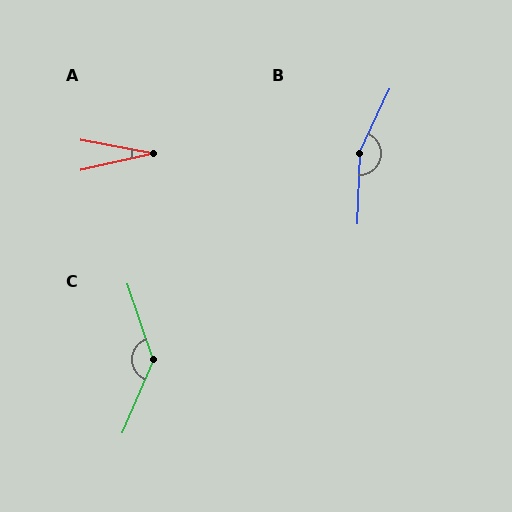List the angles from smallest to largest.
A (24°), C (138°), B (157°).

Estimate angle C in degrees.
Approximately 138 degrees.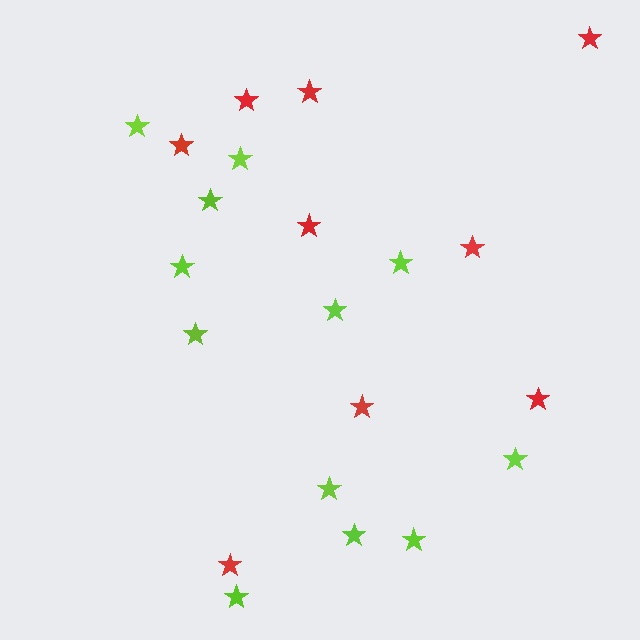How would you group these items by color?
There are 2 groups: one group of red stars (9) and one group of lime stars (12).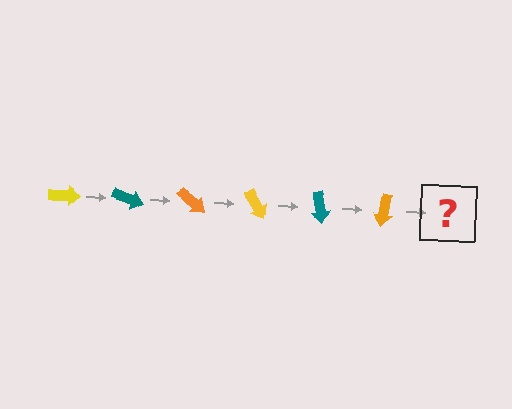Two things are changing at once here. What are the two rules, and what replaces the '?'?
The two rules are that it rotates 20 degrees each step and the color cycles through yellow, teal, and orange. The '?' should be a yellow arrow, rotated 120 degrees from the start.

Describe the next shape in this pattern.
It should be a yellow arrow, rotated 120 degrees from the start.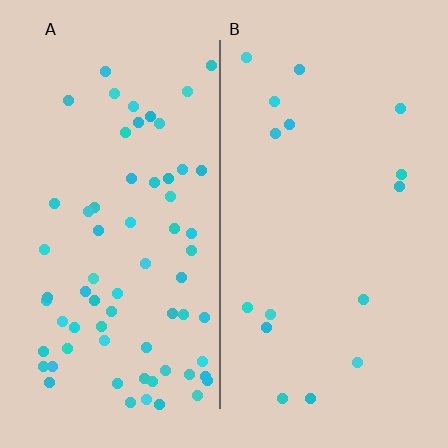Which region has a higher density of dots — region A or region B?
A (the left).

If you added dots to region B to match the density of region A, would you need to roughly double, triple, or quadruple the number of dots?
Approximately quadruple.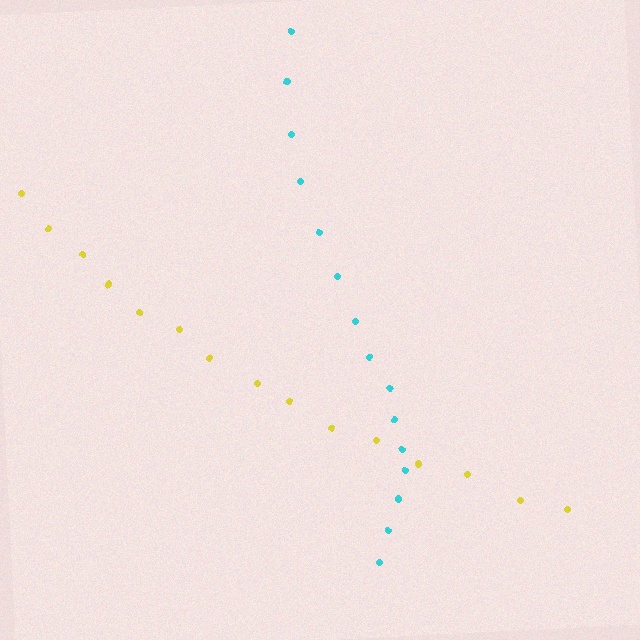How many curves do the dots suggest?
There are 2 distinct paths.